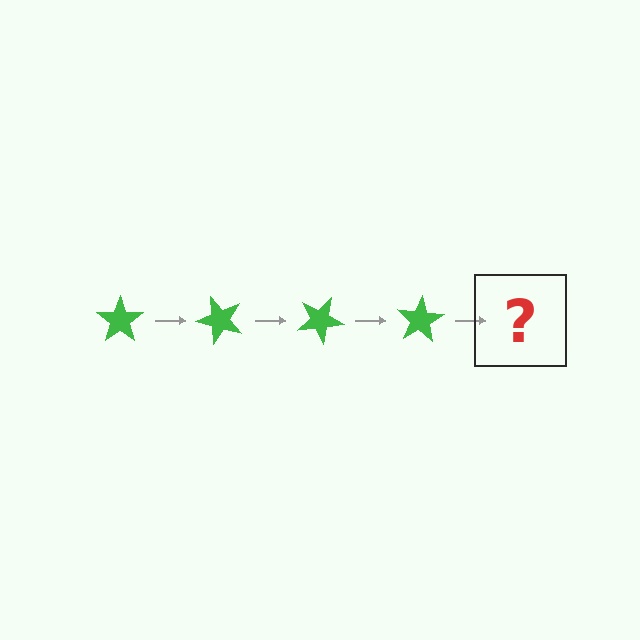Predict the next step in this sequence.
The next step is a green star rotated 200 degrees.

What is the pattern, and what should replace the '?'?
The pattern is that the star rotates 50 degrees each step. The '?' should be a green star rotated 200 degrees.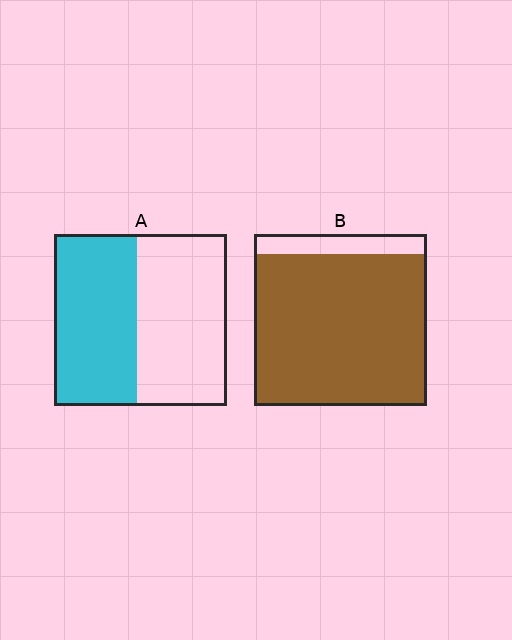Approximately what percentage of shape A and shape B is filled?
A is approximately 50% and B is approximately 90%.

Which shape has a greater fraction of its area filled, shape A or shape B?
Shape B.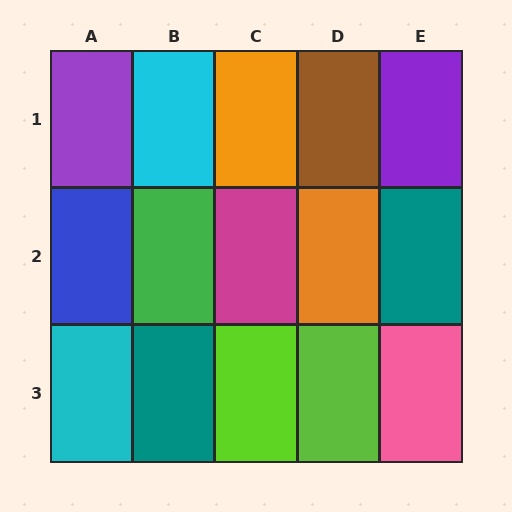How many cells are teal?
2 cells are teal.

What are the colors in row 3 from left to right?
Cyan, teal, lime, lime, pink.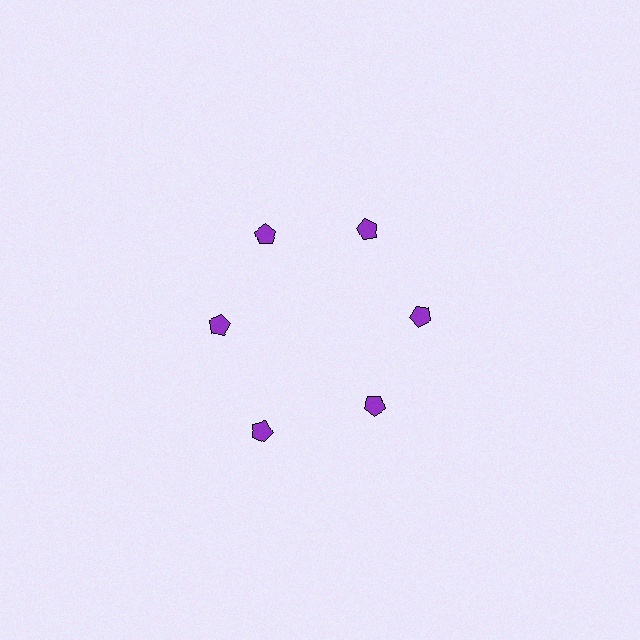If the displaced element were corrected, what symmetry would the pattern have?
It would have 6-fold rotational symmetry — the pattern would map onto itself every 60 degrees.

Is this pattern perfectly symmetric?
No. The 6 purple pentagons are arranged in a ring, but one element near the 7 o'clock position is pushed outward from the center, breaking the 6-fold rotational symmetry.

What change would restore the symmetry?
The symmetry would be restored by moving it inward, back onto the ring so that all 6 pentagons sit at equal angles and equal distance from the center.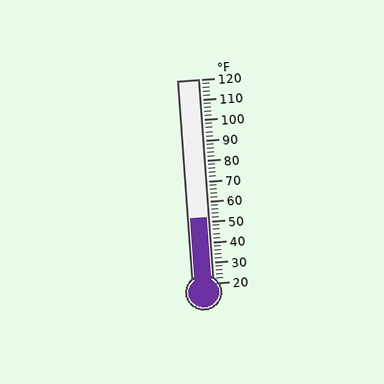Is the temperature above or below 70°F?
The temperature is below 70°F.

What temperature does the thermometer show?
The thermometer shows approximately 52°F.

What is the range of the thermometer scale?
The thermometer scale ranges from 20°F to 120°F.